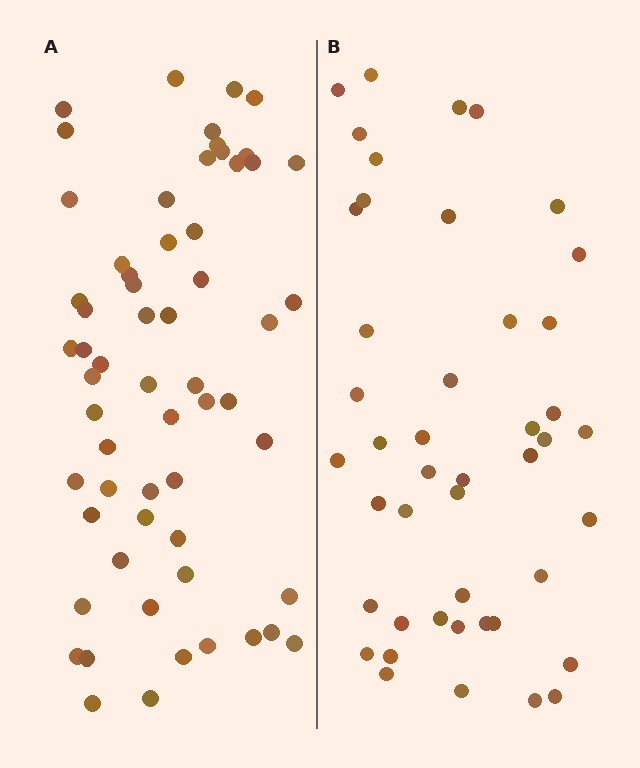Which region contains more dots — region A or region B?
Region A (the left region) has more dots.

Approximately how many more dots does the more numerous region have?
Region A has approximately 15 more dots than region B.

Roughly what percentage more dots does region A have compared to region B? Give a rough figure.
About 35% more.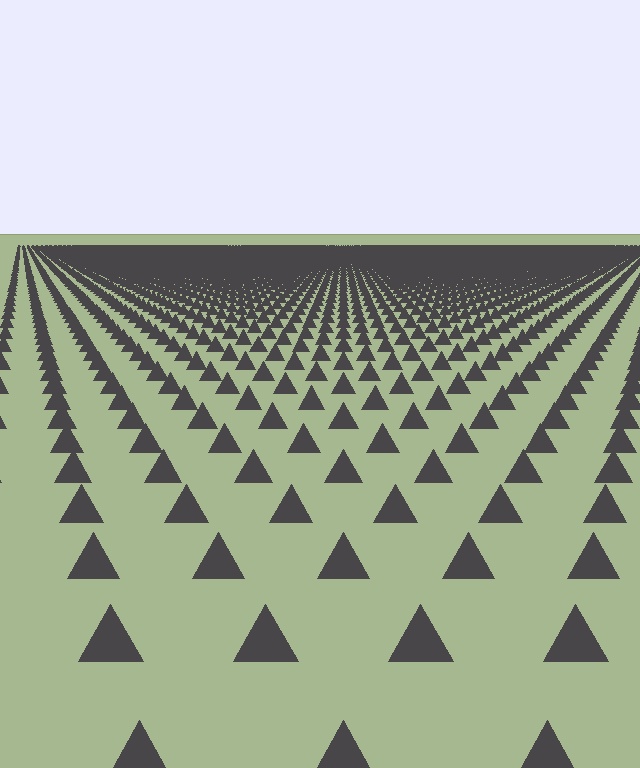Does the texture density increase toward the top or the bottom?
Density increases toward the top.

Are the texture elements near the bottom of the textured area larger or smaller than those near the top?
Larger. Near the bottom, elements are closer to the viewer and appear at a bigger on-screen size.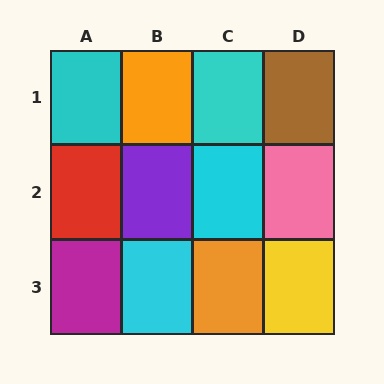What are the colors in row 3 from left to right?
Magenta, cyan, orange, yellow.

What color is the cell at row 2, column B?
Purple.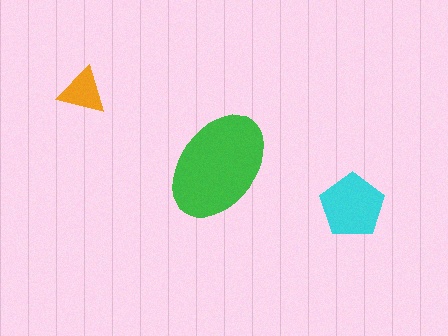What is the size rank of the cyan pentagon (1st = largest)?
2nd.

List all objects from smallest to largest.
The orange triangle, the cyan pentagon, the green ellipse.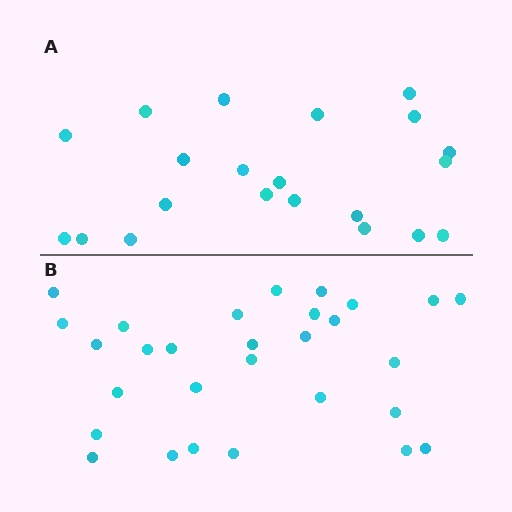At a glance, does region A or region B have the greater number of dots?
Region B (the bottom region) has more dots.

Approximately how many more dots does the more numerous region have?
Region B has roughly 8 or so more dots than region A.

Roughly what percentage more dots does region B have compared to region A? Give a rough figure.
About 40% more.